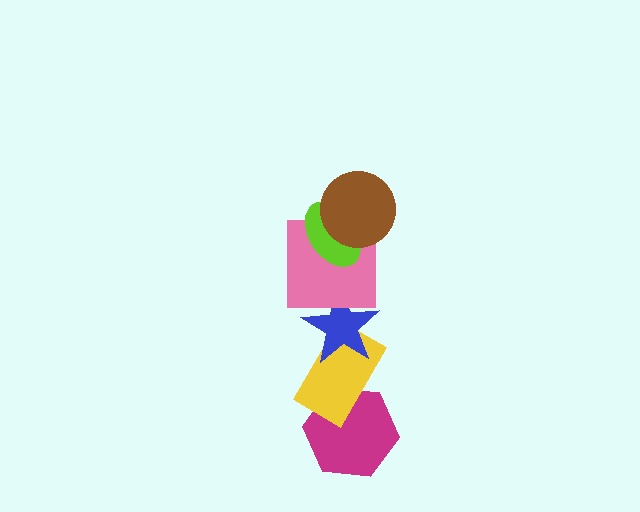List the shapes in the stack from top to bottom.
From top to bottom: the brown circle, the lime ellipse, the pink square, the blue star, the yellow rectangle, the magenta hexagon.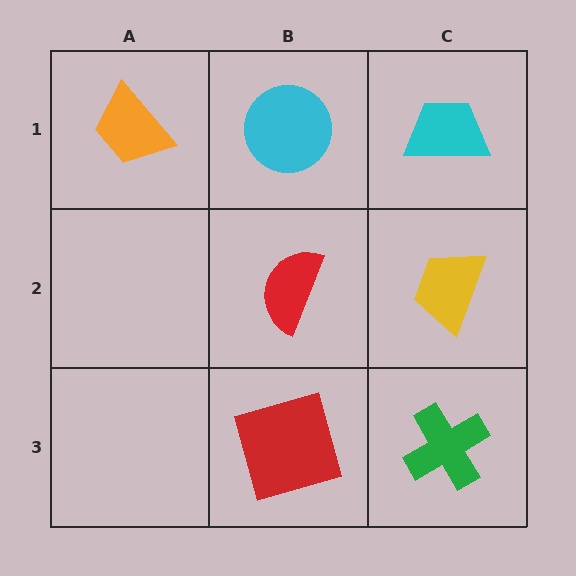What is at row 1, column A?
An orange trapezoid.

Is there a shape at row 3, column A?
No, that cell is empty.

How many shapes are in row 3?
2 shapes.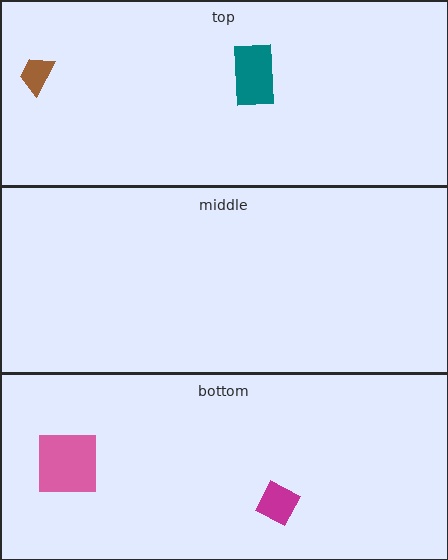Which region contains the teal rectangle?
The top region.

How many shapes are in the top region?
2.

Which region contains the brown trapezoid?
The top region.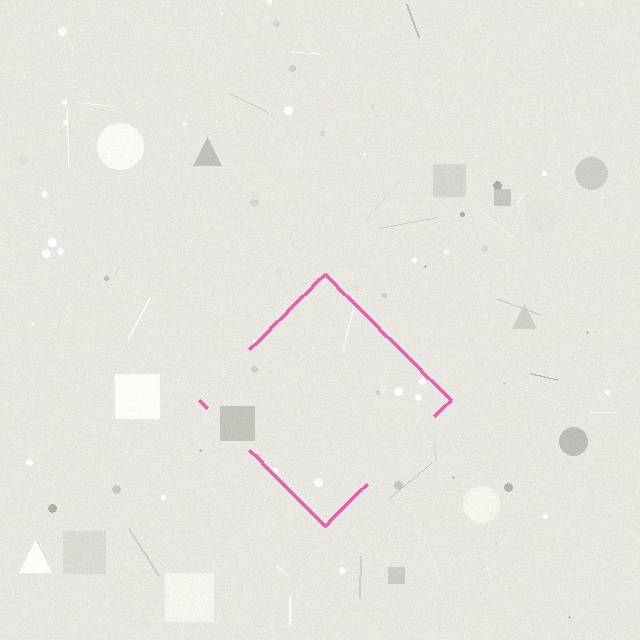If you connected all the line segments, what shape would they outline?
They would outline a diamond.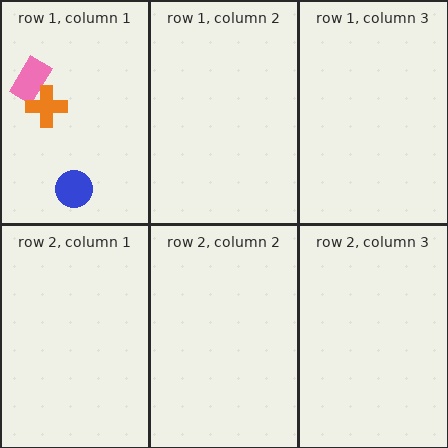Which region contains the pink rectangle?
The row 1, column 1 region.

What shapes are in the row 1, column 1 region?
The pink rectangle, the orange cross, the blue circle.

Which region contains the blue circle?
The row 1, column 1 region.